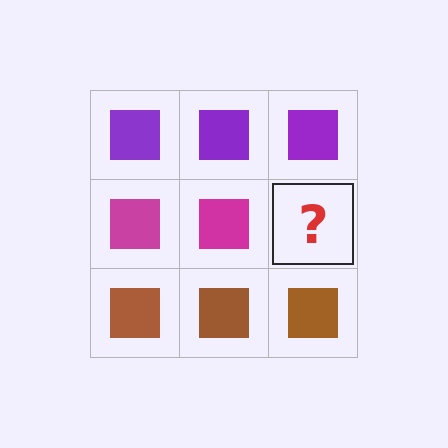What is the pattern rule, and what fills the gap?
The rule is that each row has a consistent color. The gap should be filled with a magenta square.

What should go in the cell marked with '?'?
The missing cell should contain a magenta square.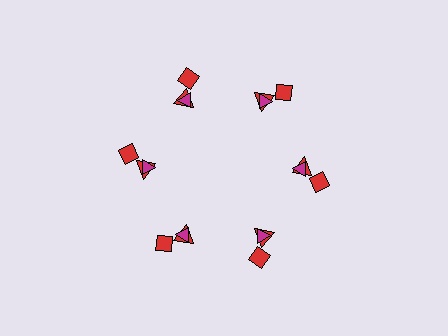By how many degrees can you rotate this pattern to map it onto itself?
The pattern maps onto itself every 60 degrees of rotation.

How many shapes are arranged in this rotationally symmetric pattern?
There are 18 shapes, arranged in 6 groups of 3.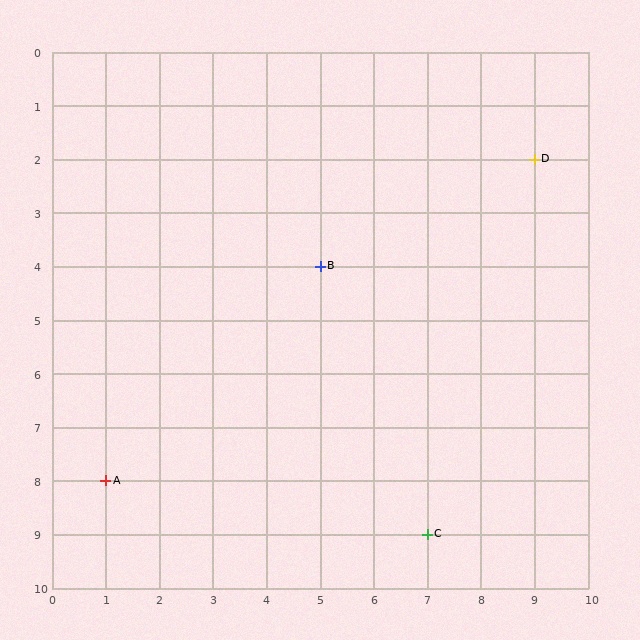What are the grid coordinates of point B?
Point B is at grid coordinates (5, 4).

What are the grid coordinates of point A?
Point A is at grid coordinates (1, 8).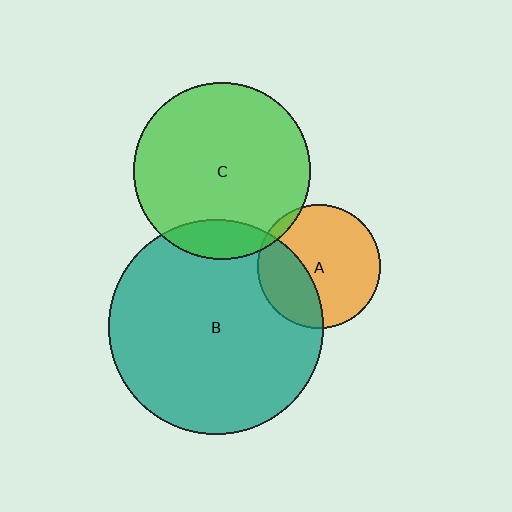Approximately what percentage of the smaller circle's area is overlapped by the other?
Approximately 35%.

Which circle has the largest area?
Circle B (teal).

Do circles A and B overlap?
Yes.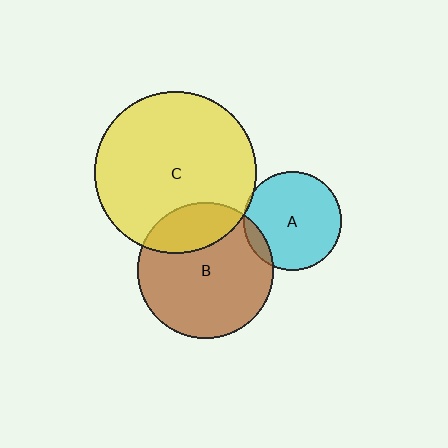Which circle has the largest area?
Circle C (yellow).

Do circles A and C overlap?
Yes.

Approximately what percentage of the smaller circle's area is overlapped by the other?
Approximately 5%.